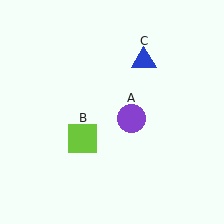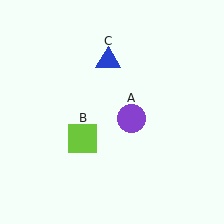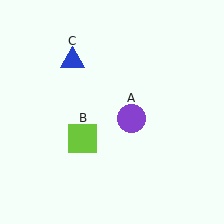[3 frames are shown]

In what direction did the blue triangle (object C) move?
The blue triangle (object C) moved left.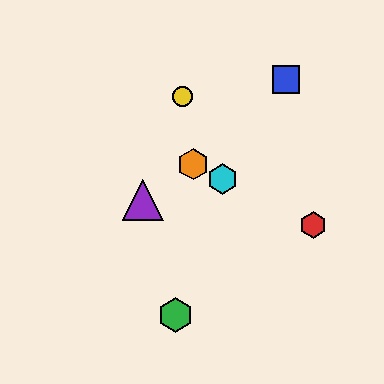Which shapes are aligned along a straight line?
The red hexagon, the orange hexagon, the cyan hexagon are aligned along a straight line.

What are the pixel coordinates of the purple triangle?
The purple triangle is at (143, 200).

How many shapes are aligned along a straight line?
3 shapes (the red hexagon, the orange hexagon, the cyan hexagon) are aligned along a straight line.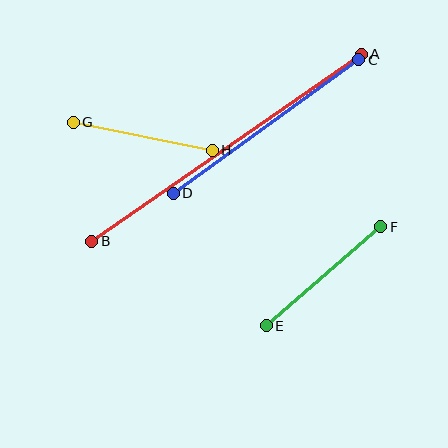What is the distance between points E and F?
The distance is approximately 152 pixels.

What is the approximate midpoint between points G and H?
The midpoint is at approximately (143, 136) pixels.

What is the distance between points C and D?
The distance is approximately 228 pixels.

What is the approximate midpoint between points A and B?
The midpoint is at approximately (226, 148) pixels.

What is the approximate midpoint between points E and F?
The midpoint is at approximately (324, 276) pixels.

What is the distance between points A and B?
The distance is approximately 328 pixels.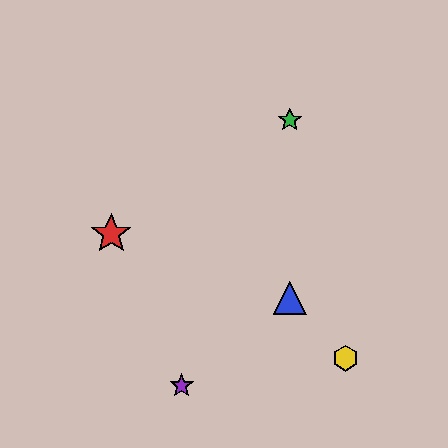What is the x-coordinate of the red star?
The red star is at x≈111.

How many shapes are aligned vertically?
2 shapes (the blue triangle, the green star) are aligned vertically.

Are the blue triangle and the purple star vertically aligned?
No, the blue triangle is at x≈290 and the purple star is at x≈182.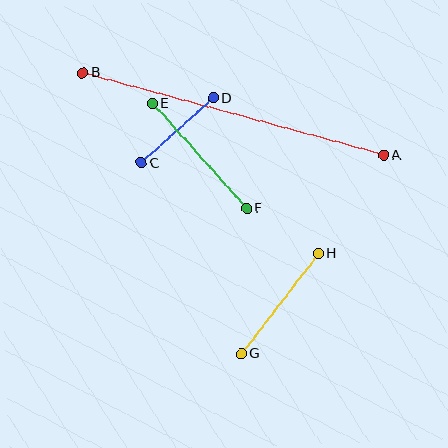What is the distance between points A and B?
The distance is approximately 312 pixels.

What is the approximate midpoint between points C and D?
The midpoint is at approximately (177, 131) pixels.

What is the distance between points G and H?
The distance is approximately 126 pixels.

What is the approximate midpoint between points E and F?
The midpoint is at approximately (200, 156) pixels.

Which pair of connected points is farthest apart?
Points A and B are farthest apart.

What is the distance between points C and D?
The distance is approximately 97 pixels.